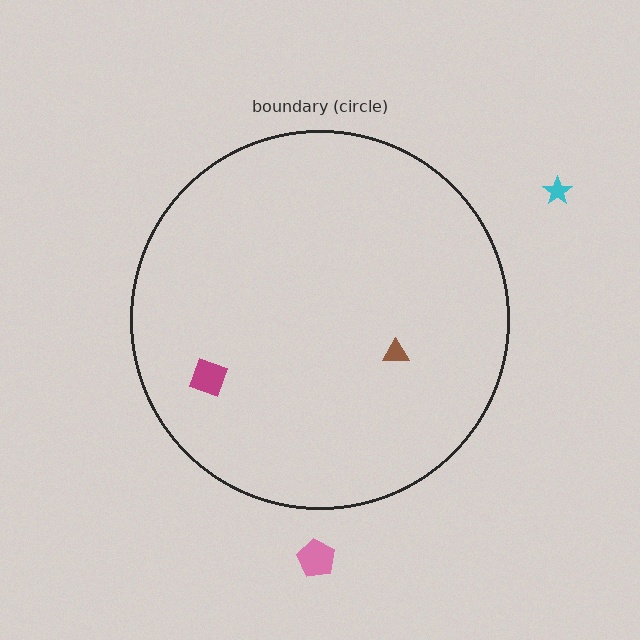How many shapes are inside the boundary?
2 inside, 2 outside.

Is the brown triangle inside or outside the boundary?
Inside.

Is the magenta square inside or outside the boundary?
Inside.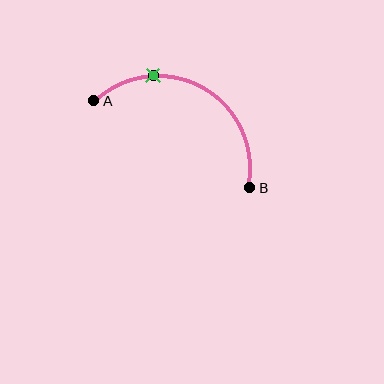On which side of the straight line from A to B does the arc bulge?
The arc bulges above the straight line connecting A and B.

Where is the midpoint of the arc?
The arc midpoint is the point on the curve farthest from the straight line joining A and B. It sits above that line.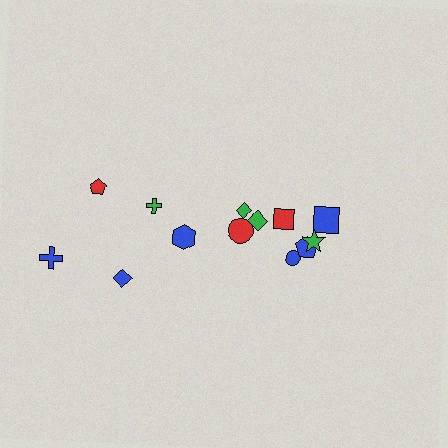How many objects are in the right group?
There are 8 objects.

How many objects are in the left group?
There are 6 objects.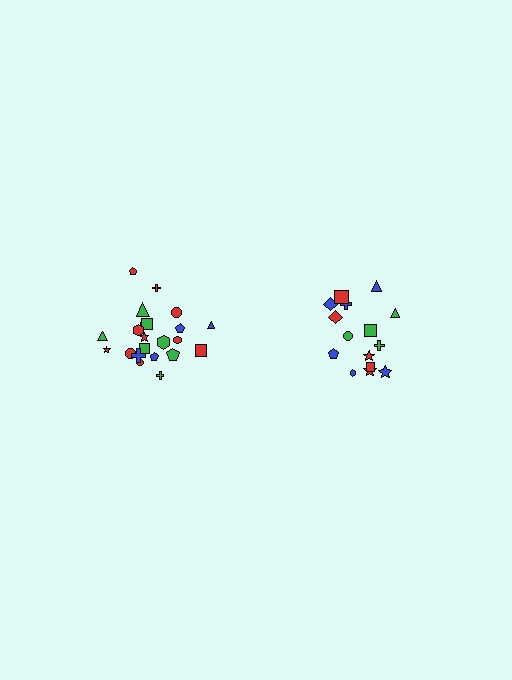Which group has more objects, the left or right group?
The left group.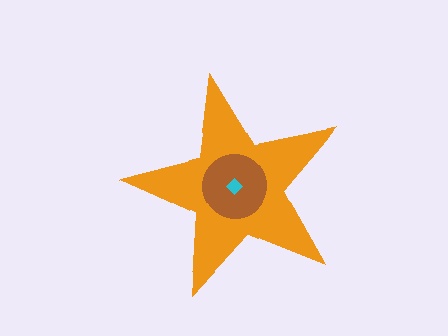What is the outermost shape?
The orange star.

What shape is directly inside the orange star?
The brown circle.